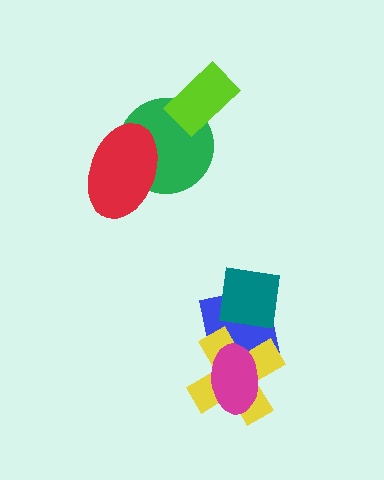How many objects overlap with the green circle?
2 objects overlap with the green circle.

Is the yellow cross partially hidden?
Yes, it is partially covered by another shape.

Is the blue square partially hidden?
Yes, it is partially covered by another shape.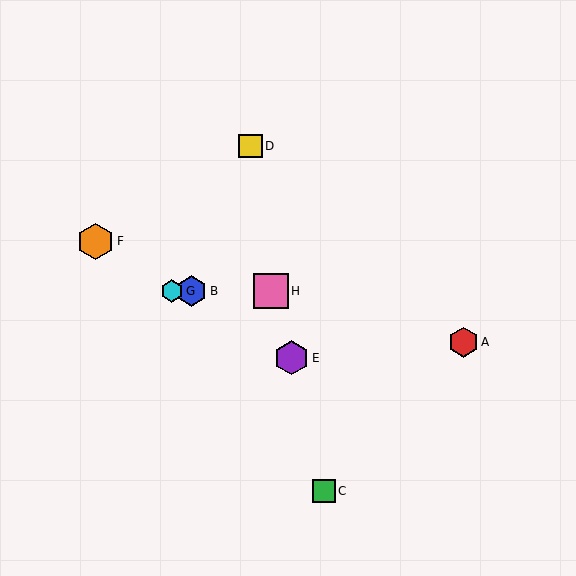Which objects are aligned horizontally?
Objects B, G, H are aligned horizontally.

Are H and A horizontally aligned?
No, H is at y≈291 and A is at y≈342.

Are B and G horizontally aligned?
Yes, both are at y≈291.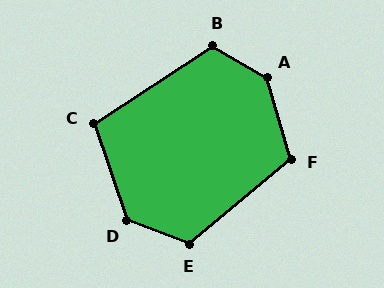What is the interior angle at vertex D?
Approximately 130 degrees (obtuse).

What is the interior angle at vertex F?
Approximately 114 degrees (obtuse).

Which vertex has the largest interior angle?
A, at approximately 137 degrees.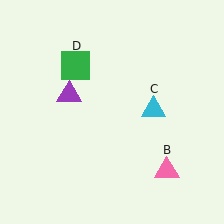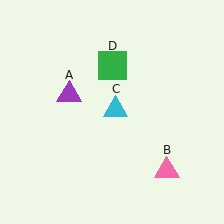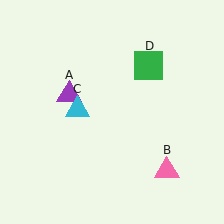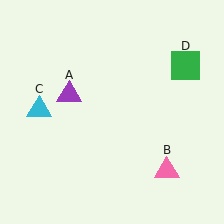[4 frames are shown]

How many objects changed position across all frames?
2 objects changed position: cyan triangle (object C), green square (object D).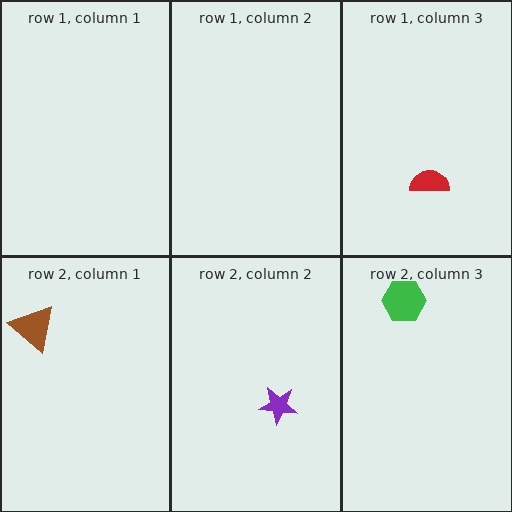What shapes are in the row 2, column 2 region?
The purple star.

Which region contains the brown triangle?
The row 2, column 1 region.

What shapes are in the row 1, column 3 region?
The red semicircle.